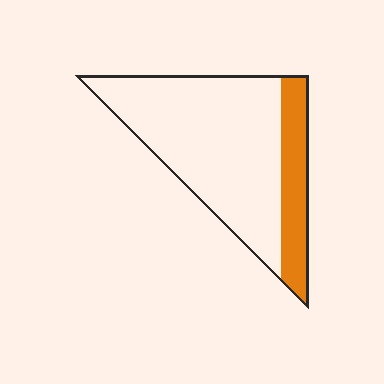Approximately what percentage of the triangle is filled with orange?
Approximately 20%.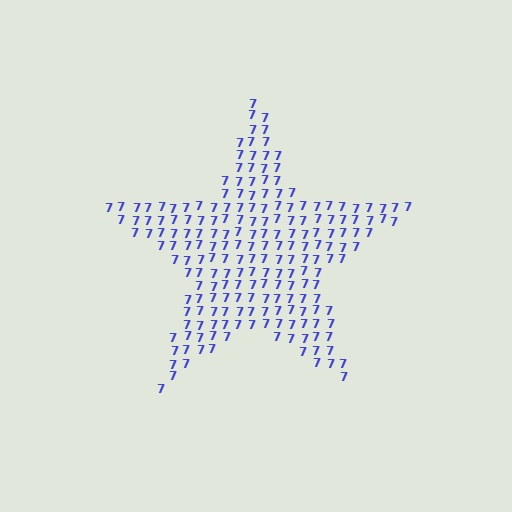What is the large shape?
The large shape is a star.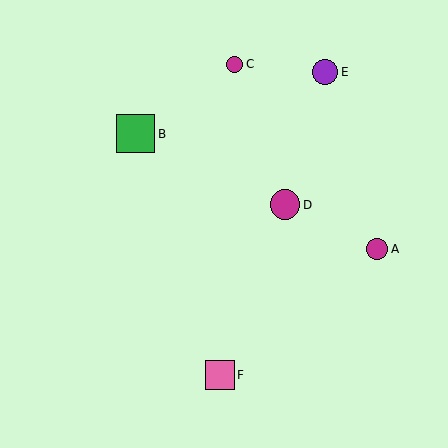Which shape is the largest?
The green square (labeled B) is the largest.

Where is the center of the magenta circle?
The center of the magenta circle is at (235, 64).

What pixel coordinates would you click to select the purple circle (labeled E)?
Click at (325, 72) to select the purple circle E.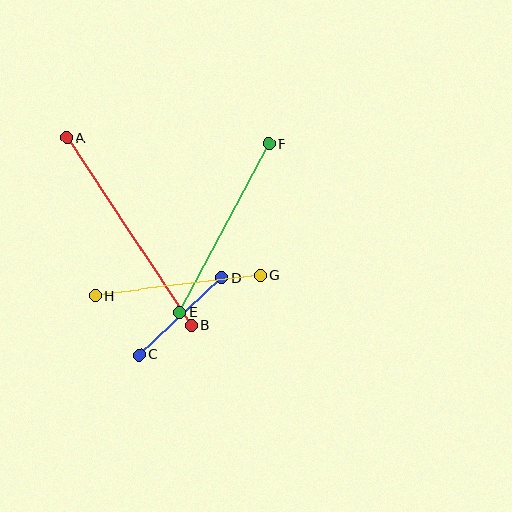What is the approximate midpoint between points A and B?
The midpoint is at approximately (129, 232) pixels.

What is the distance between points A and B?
The distance is approximately 226 pixels.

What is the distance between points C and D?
The distance is approximately 113 pixels.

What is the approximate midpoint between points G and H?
The midpoint is at approximately (178, 285) pixels.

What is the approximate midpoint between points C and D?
The midpoint is at approximately (181, 316) pixels.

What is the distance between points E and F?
The distance is approximately 191 pixels.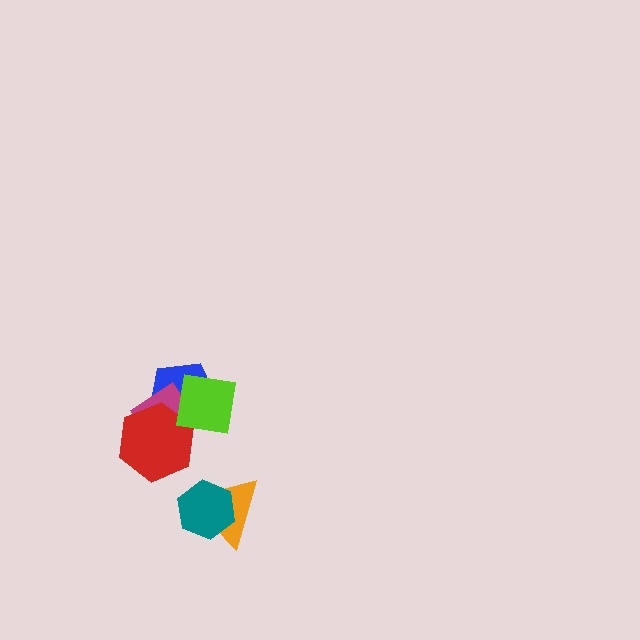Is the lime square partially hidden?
No, no other shape covers it.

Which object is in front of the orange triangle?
The teal hexagon is in front of the orange triangle.